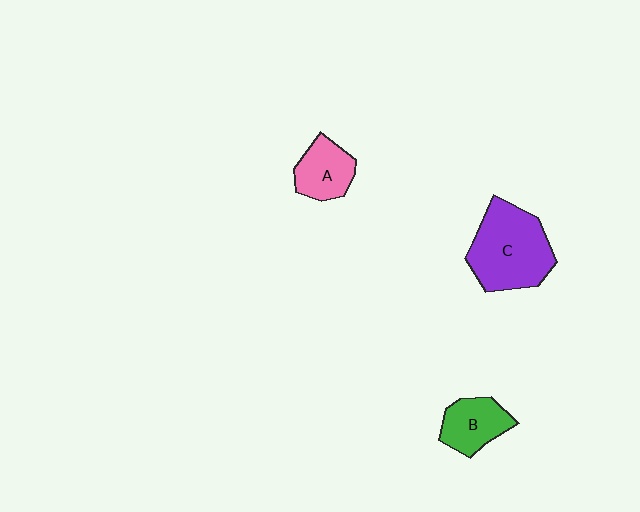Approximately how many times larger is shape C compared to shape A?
Approximately 2.0 times.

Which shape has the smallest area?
Shape A (pink).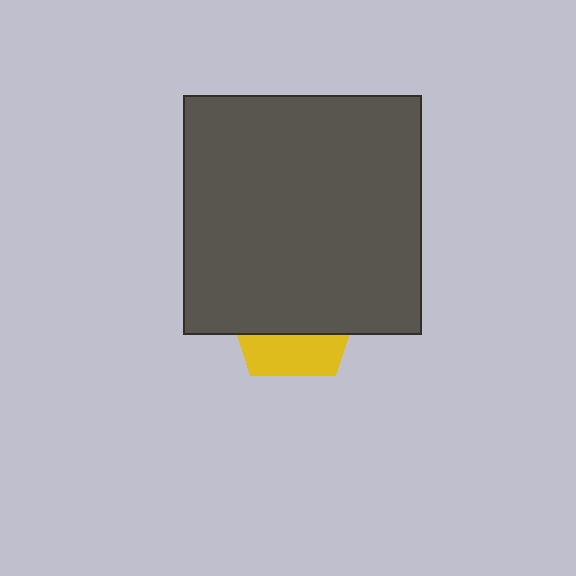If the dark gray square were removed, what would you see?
You would see the complete yellow pentagon.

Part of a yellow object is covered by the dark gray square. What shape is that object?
It is a pentagon.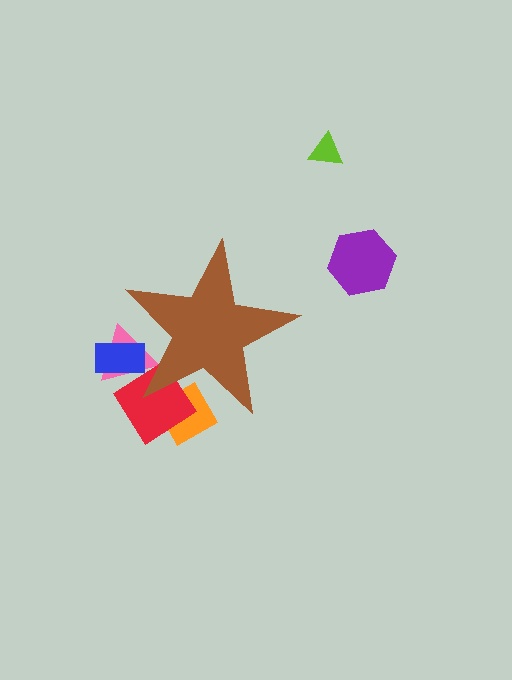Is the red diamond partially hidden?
Yes, the red diamond is partially hidden behind the brown star.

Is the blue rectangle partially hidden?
Yes, the blue rectangle is partially hidden behind the brown star.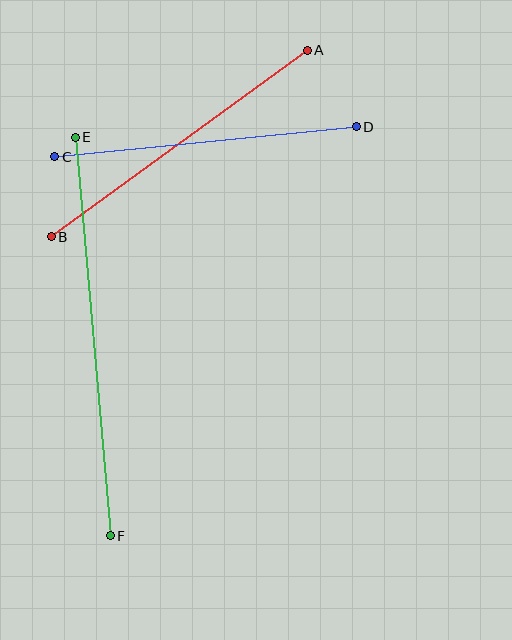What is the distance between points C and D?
The distance is approximately 303 pixels.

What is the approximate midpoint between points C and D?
The midpoint is at approximately (206, 142) pixels.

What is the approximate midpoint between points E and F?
The midpoint is at approximately (93, 336) pixels.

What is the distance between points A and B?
The distance is approximately 317 pixels.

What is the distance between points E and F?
The distance is approximately 400 pixels.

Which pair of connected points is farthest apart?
Points E and F are farthest apart.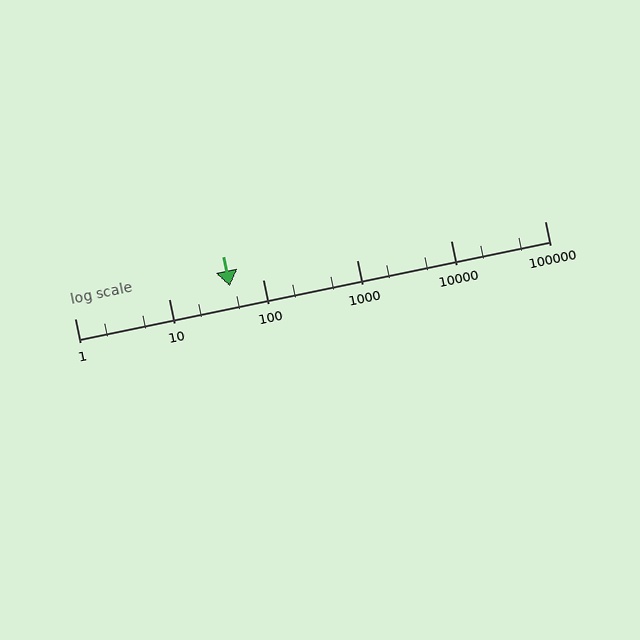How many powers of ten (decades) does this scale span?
The scale spans 5 decades, from 1 to 100000.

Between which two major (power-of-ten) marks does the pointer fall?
The pointer is between 10 and 100.